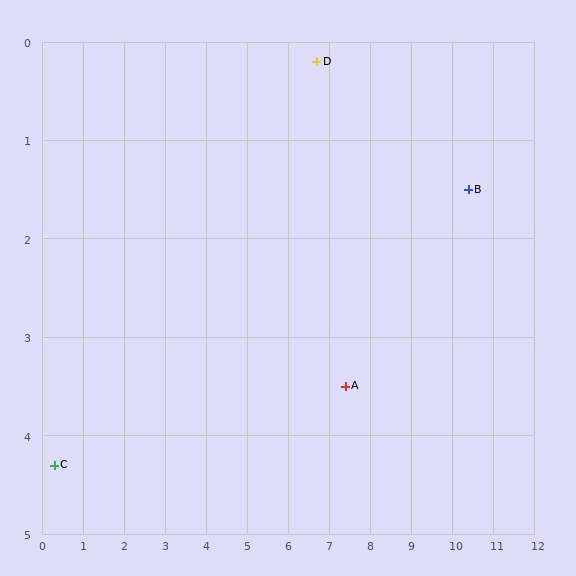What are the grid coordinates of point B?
Point B is at approximately (10.4, 1.5).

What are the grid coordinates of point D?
Point D is at approximately (6.7, 0.2).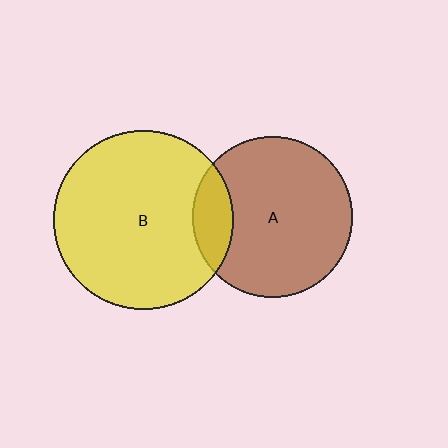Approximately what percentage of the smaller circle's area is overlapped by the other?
Approximately 15%.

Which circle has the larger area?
Circle B (yellow).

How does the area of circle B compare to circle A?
Approximately 1.2 times.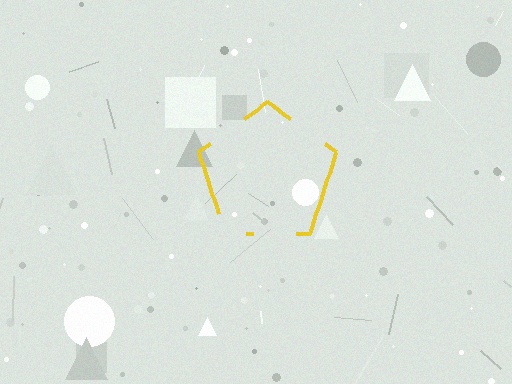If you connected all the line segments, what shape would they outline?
They would outline a pentagon.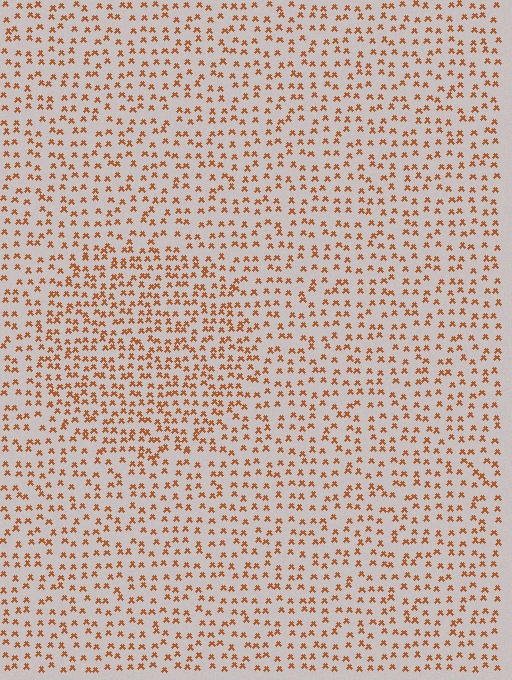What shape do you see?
I see a circle.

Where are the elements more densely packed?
The elements are more densely packed inside the circle boundary.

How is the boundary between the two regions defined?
The boundary is defined by a change in element density (approximately 1.6x ratio). All elements are the same color, size, and shape.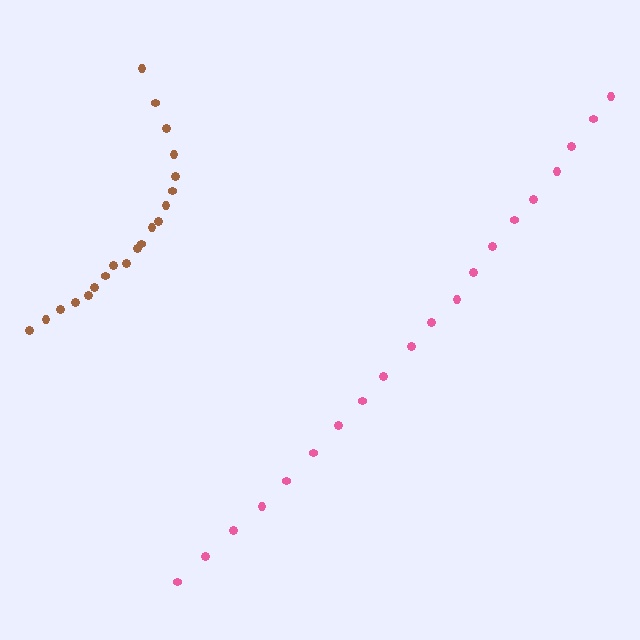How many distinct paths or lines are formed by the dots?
There are 2 distinct paths.